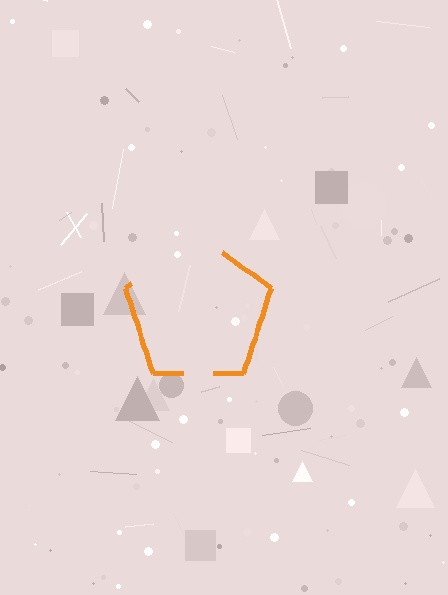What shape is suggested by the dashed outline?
The dashed outline suggests a pentagon.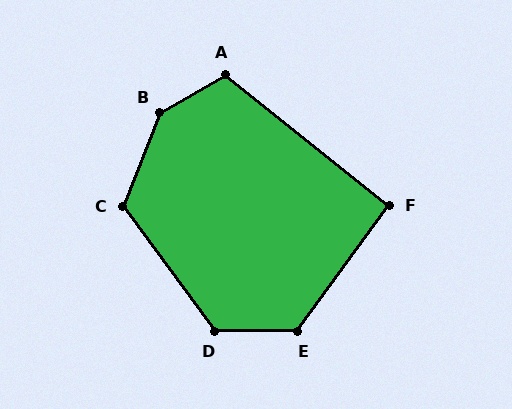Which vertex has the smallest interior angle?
F, at approximately 92 degrees.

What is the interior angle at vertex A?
Approximately 112 degrees (obtuse).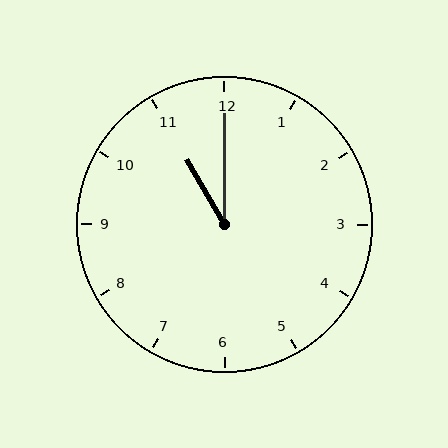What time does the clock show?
11:00.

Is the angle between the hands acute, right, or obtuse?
It is acute.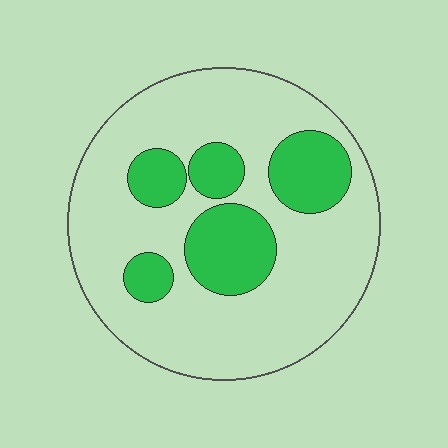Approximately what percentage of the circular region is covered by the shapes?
Approximately 25%.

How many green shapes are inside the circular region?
5.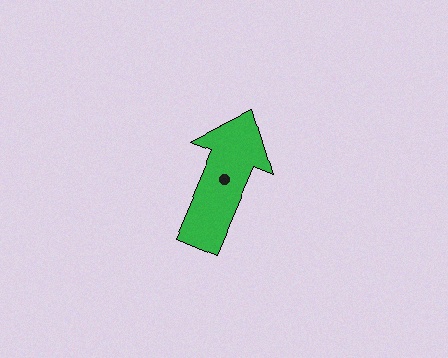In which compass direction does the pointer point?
Northeast.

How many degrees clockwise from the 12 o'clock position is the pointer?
Approximately 23 degrees.